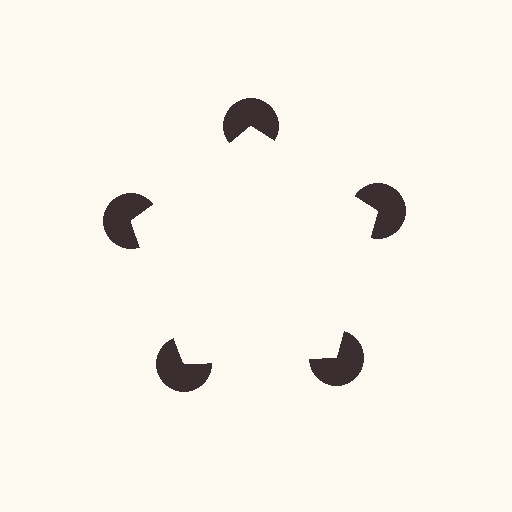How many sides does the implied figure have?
5 sides.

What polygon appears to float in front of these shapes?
An illusory pentagon — its edges are inferred from the aligned wedge cuts in the pac-man discs, not physically drawn.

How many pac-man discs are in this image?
There are 5 — one at each vertex of the illusory pentagon.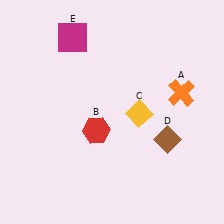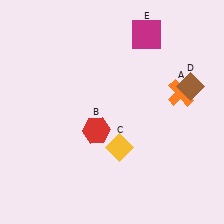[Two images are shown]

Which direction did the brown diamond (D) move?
The brown diamond (D) moved up.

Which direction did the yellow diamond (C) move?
The yellow diamond (C) moved down.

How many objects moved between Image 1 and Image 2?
3 objects moved between the two images.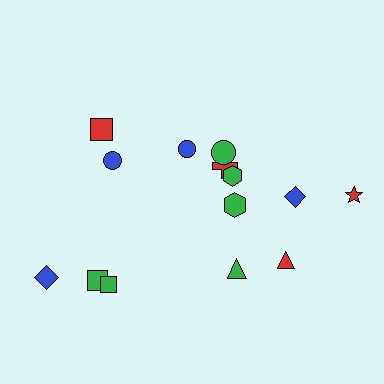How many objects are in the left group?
There are 6 objects.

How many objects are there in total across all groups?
There are 14 objects.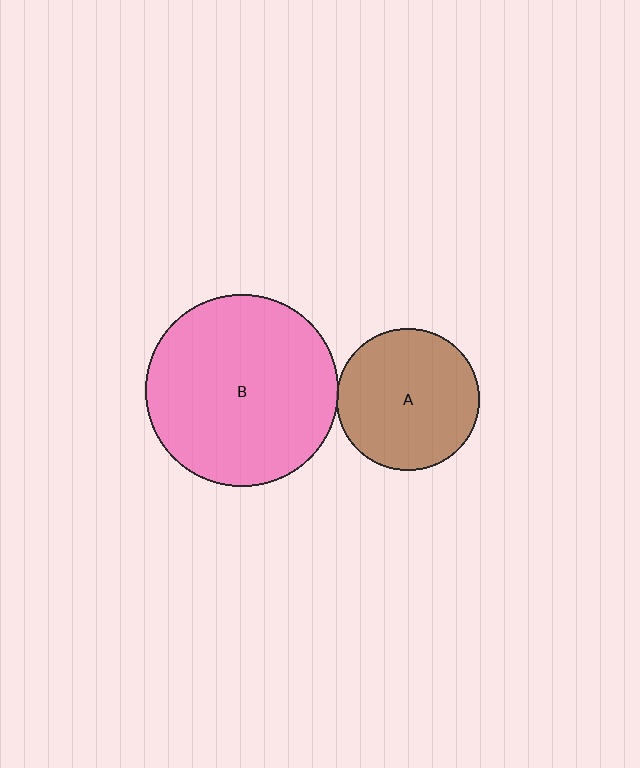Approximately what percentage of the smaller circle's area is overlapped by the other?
Approximately 5%.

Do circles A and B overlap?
Yes.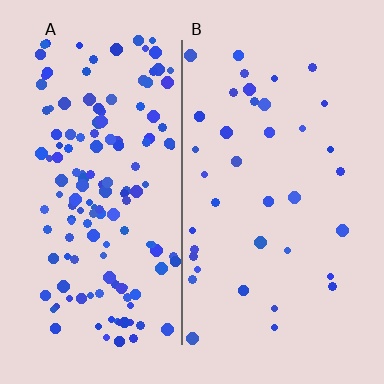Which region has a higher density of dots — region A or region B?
A (the left).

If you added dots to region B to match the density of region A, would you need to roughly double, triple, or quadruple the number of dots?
Approximately quadruple.